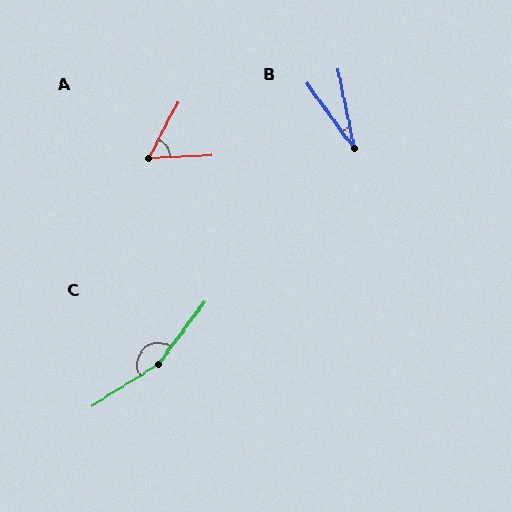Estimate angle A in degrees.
Approximately 60 degrees.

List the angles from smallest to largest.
B (25°), A (60°), C (158°).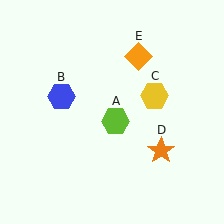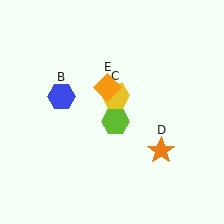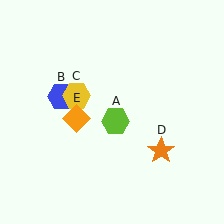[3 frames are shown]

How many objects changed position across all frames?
2 objects changed position: yellow hexagon (object C), orange diamond (object E).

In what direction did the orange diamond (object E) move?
The orange diamond (object E) moved down and to the left.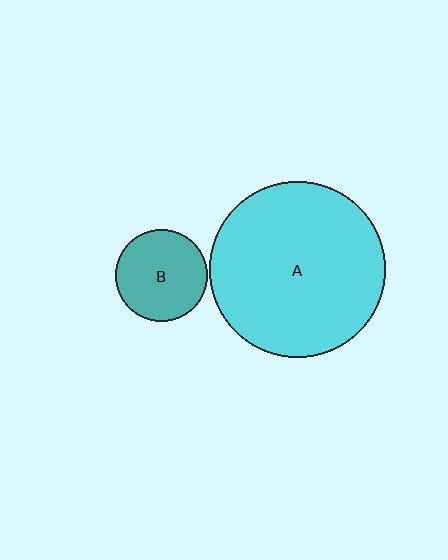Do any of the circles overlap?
No, none of the circles overlap.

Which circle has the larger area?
Circle A (cyan).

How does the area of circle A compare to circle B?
Approximately 3.7 times.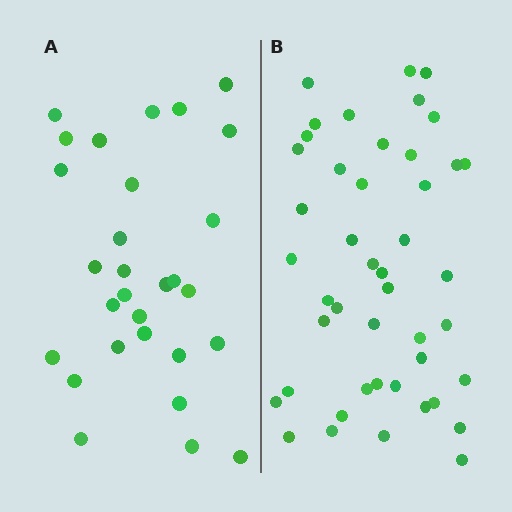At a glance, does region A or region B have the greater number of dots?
Region B (the right region) has more dots.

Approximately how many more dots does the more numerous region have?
Region B has approximately 15 more dots than region A.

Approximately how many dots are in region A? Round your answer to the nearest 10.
About 30 dots. (The exact count is 29, which rounds to 30.)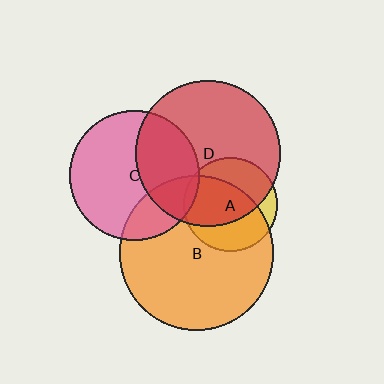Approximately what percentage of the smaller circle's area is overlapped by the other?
Approximately 5%.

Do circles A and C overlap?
Yes.